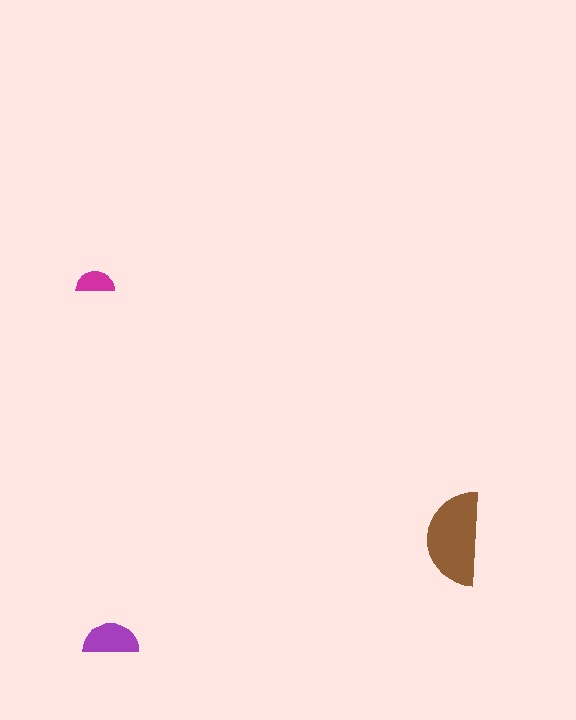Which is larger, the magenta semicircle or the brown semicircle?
The brown one.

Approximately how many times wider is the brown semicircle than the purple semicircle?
About 1.5 times wider.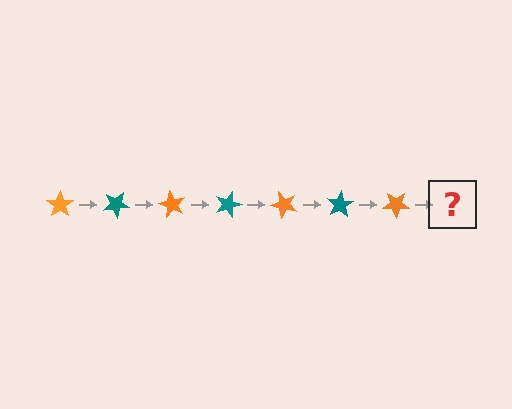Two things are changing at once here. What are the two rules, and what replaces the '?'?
The two rules are that it rotates 30 degrees each step and the color cycles through orange and teal. The '?' should be a teal star, rotated 210 degrees from the start.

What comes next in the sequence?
The next element should be a teal star, rotated 210 degrees from the start.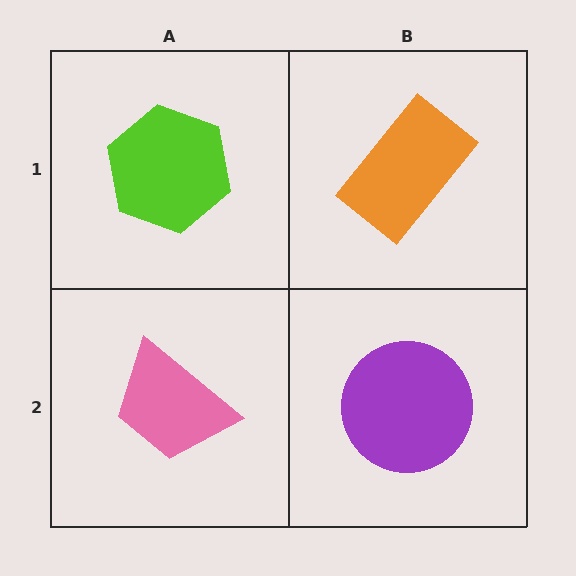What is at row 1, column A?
A lime hexagon.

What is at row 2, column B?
A purple circle.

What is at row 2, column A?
A pink trapezoid.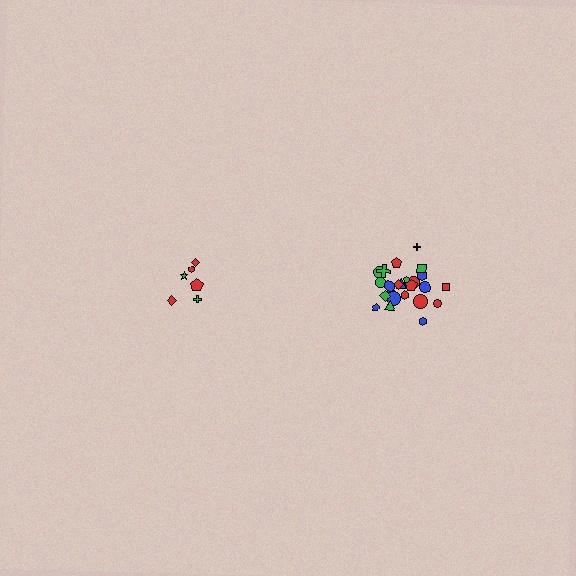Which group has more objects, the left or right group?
The right group.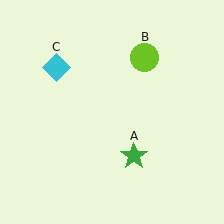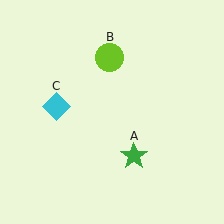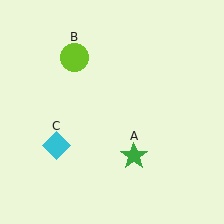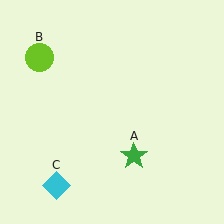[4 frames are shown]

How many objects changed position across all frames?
2 objects changed position: lime circle (object B), cyan diamond (object C).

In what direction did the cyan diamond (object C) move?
The cyan diamond (object C) moved down.